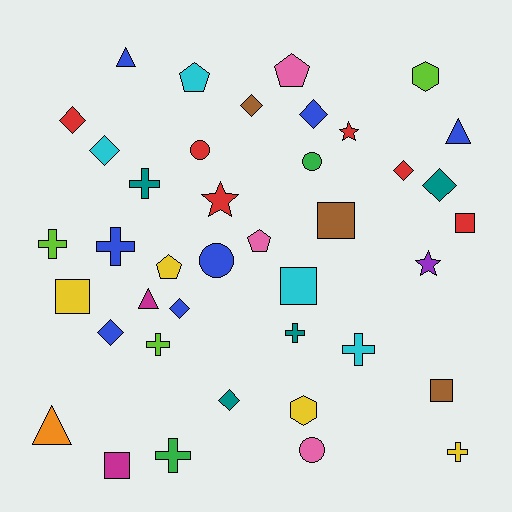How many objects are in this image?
There are 40 objects.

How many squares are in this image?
There are 6 squares.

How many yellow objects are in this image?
There are 4 yellow objects.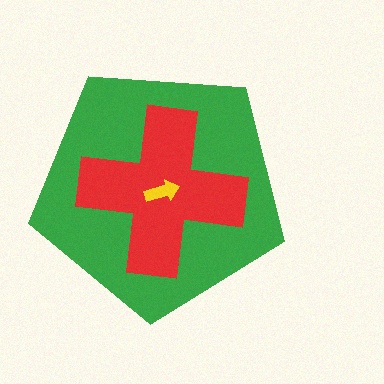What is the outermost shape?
The green pentagon.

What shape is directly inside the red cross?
The yellow arrow.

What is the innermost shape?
The yellow arrow.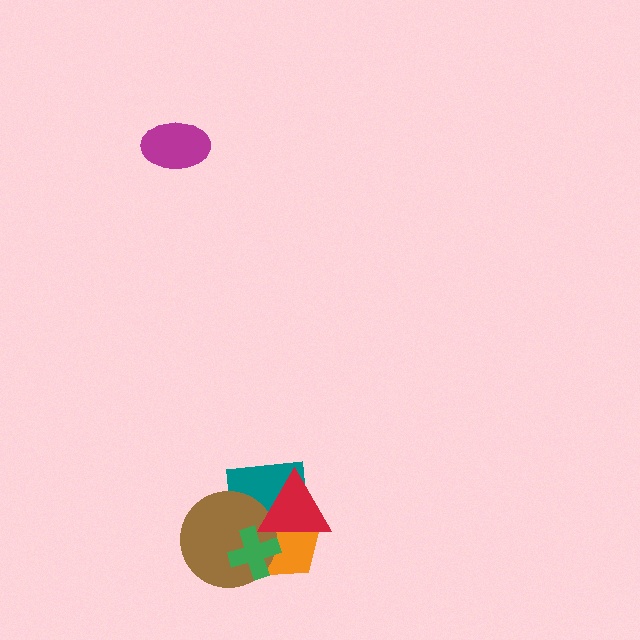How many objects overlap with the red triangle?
4 objects overlap with the red triangle.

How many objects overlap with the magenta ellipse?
0 objects overlap with the magenta ellipse.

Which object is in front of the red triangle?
The green cross is in front of the red triangle.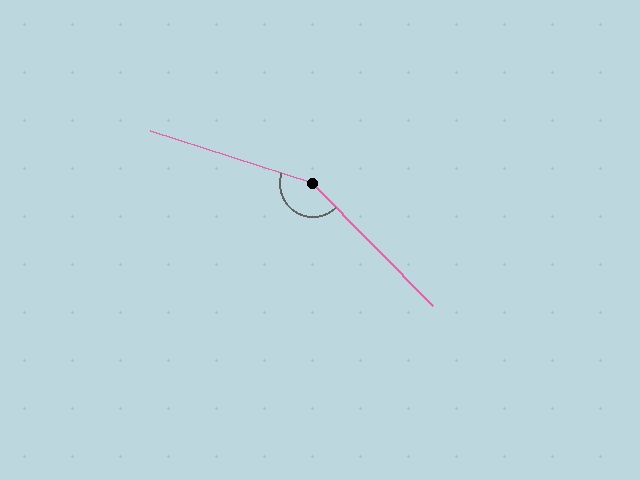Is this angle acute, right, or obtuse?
It is obtuse.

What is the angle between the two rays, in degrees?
Approximately 152 degrees.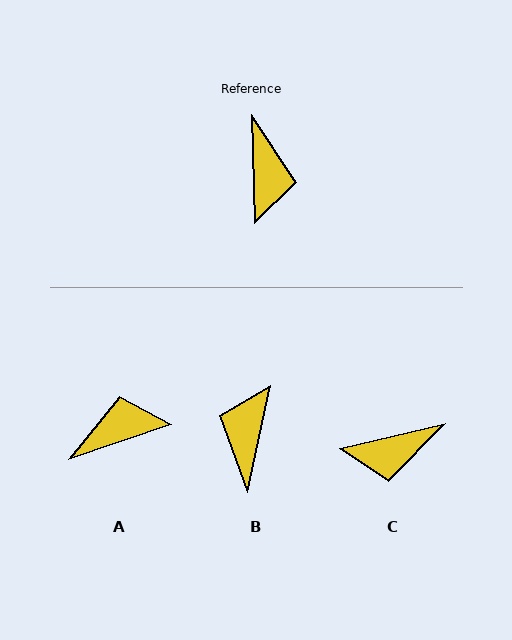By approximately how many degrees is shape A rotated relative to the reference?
Approximately 107 degrees counter-clockwise.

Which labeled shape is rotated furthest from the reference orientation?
B, about 166 degrees away.